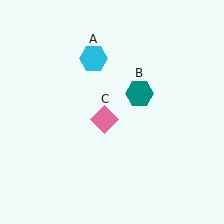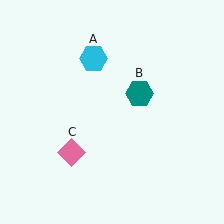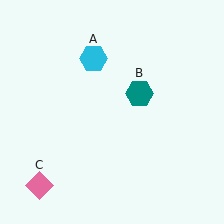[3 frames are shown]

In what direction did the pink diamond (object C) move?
The pink diamond (object C) moved down and to the left.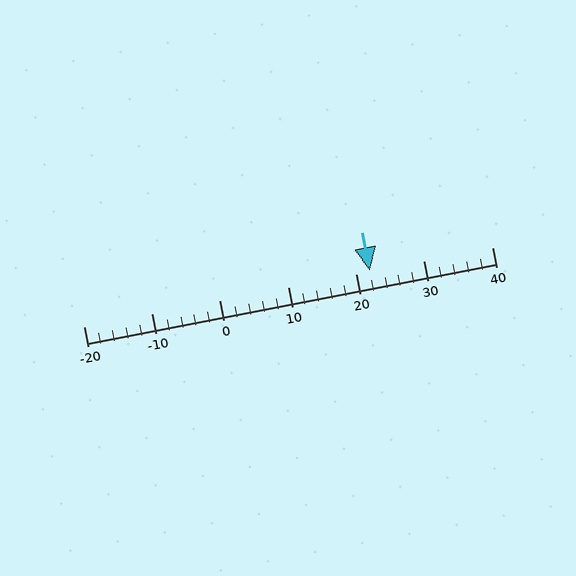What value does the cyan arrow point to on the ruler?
The cyan arrow points to approximately 22.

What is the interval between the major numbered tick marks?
The major tick marks are spaced 10 units apart.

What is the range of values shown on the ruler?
The ruler shows values from -20 to 40.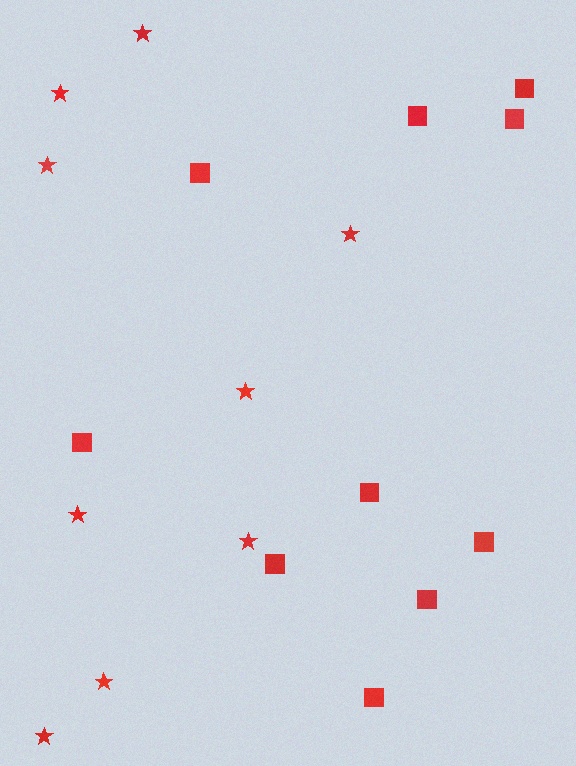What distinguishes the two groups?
There are 2 groups: one group of stars (9) and one group of squares (10).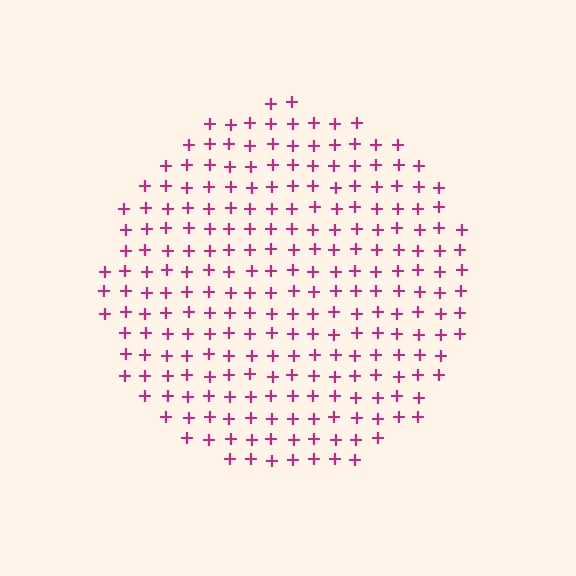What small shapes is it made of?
It is made of small plus signs.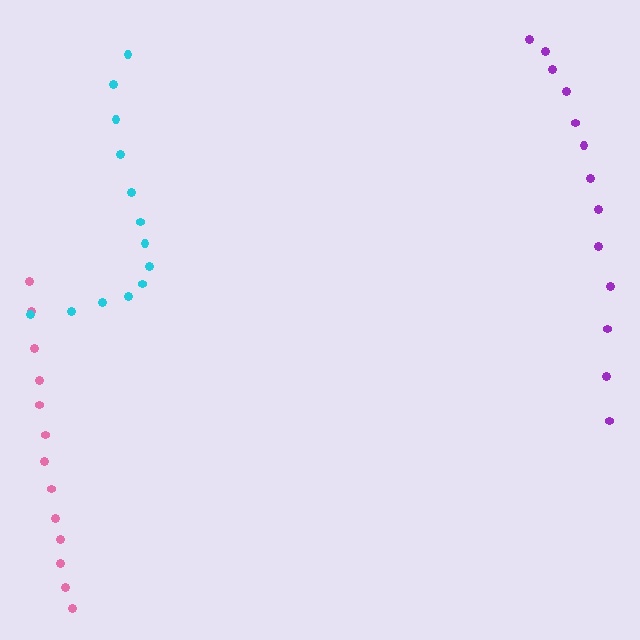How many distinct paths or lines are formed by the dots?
There are 3 distinct paths.